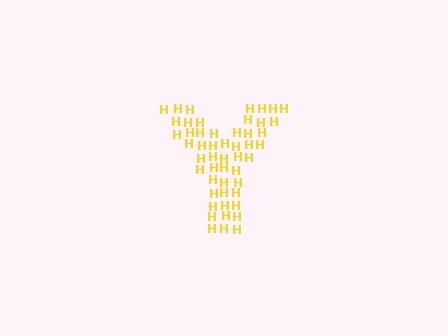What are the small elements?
The small elements are letter H's.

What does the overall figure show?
The overall figure shows the letter Y.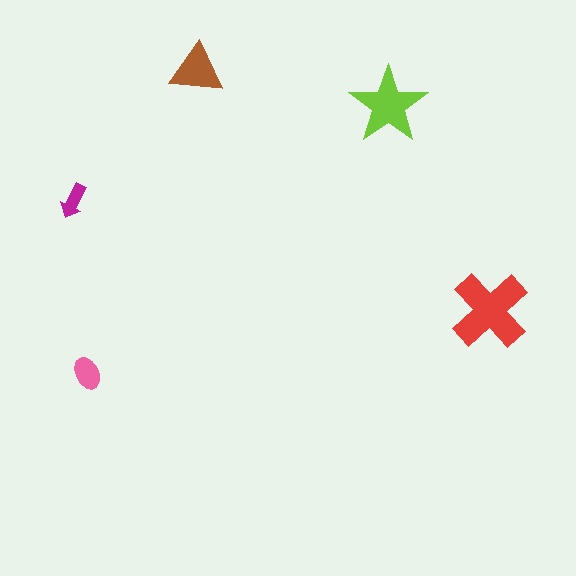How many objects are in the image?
There are 5 objects in the image.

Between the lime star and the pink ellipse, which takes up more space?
The lime star.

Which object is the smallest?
The magenta arrow.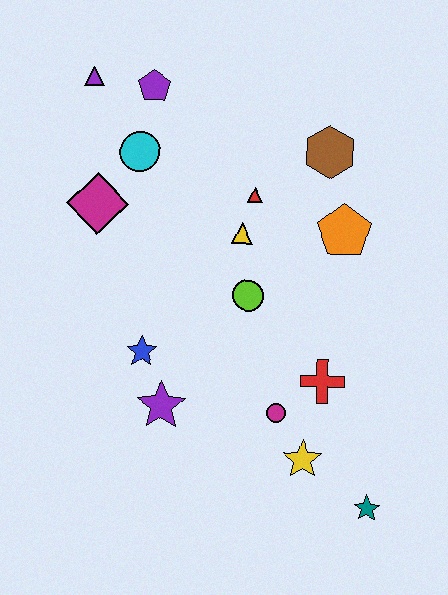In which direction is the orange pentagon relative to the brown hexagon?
The orange pentagon is below the brown hexagon.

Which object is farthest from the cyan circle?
The teal star is farthest from the cyan circle.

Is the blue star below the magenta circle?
No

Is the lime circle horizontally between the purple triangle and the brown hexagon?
Yes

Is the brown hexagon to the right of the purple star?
Yes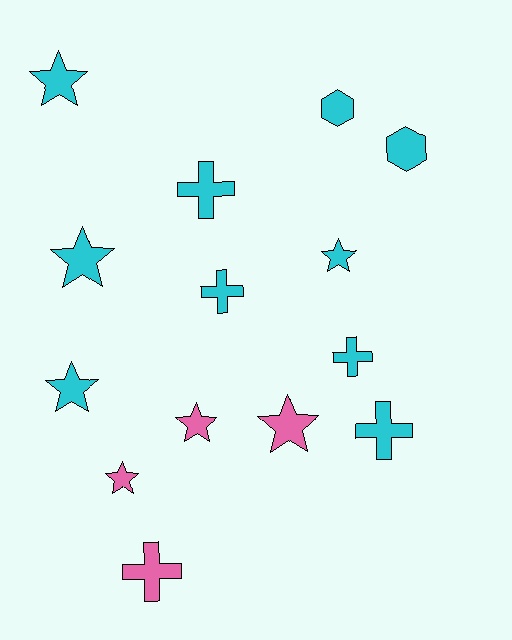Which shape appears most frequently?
Star, with 7 objects.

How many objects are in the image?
There are 14 objects.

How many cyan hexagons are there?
There are 2 cyan hexagons.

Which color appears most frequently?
Cyan, with 10 objects.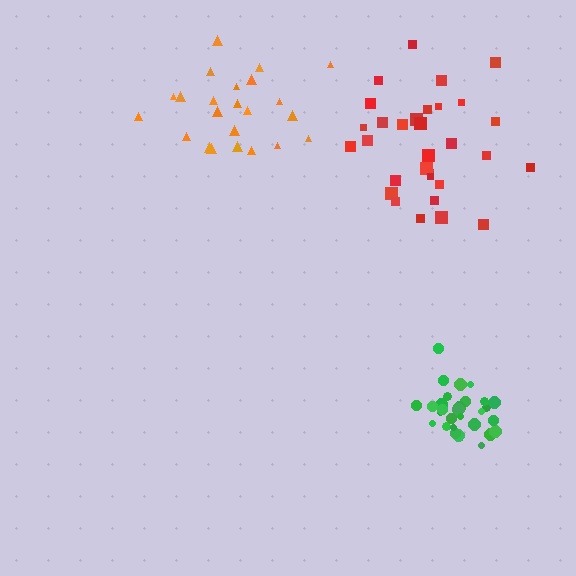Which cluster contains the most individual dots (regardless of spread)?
Green (32).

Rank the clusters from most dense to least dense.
green, red, orange.